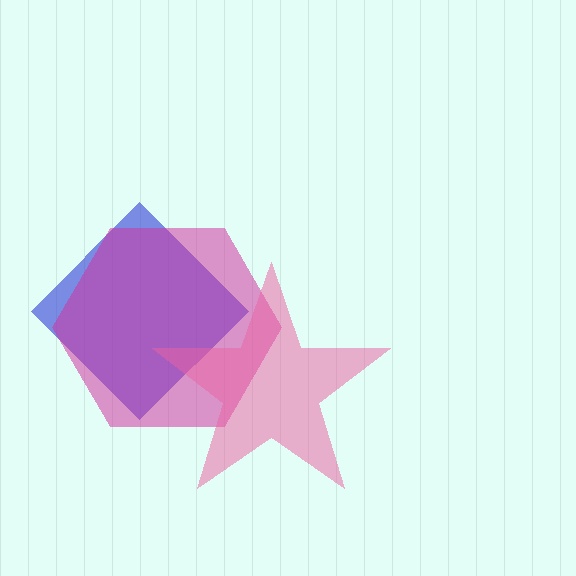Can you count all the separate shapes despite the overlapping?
Yes, there are 3 separate shapes.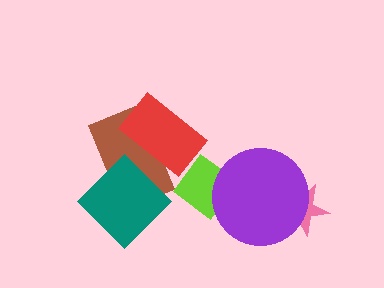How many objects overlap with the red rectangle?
1 object overlaps with the red rectangle.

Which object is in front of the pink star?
The purple circle is in front of the pink star.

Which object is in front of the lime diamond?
The purple circle is in front of the lime diamond.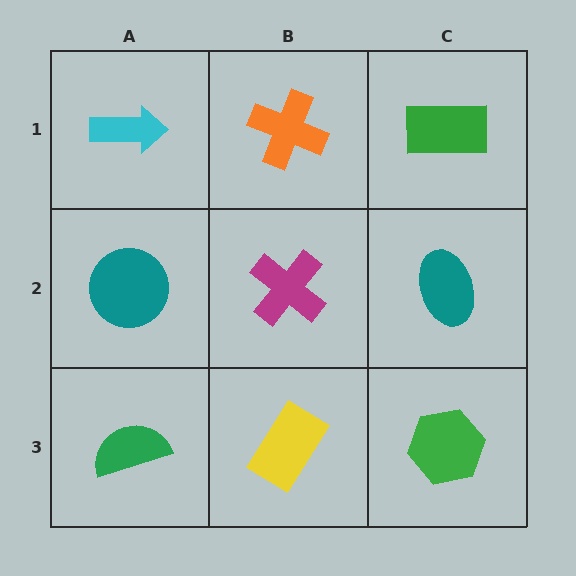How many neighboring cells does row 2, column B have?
4.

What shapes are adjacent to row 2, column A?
A cyan arrow (row 1, column A), a green semicircle (row 3, column A), a magenta cross (row 2, column B).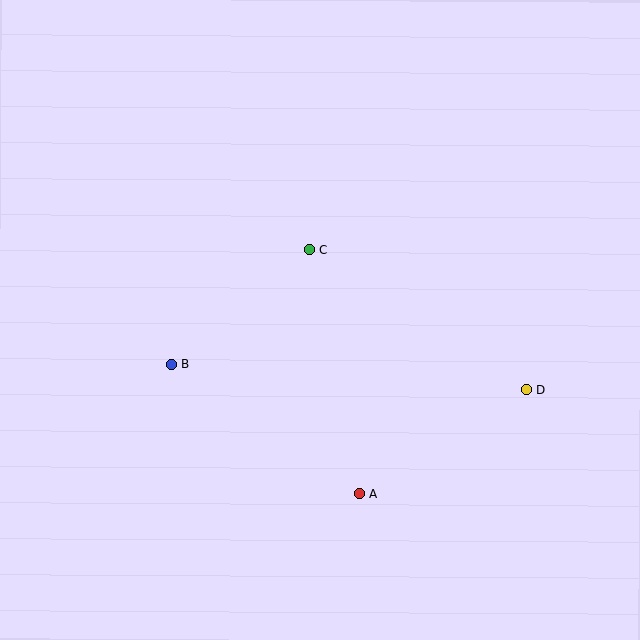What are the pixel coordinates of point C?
Point C is at (309, 250).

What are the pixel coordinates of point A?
Point A is at (359, 494).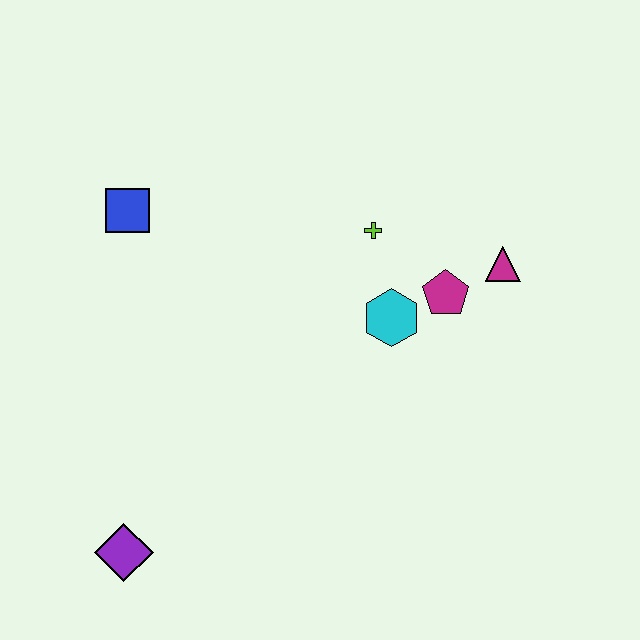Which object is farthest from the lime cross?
The purple diamond is farthest from the lime cross.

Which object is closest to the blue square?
The lime cross is closest to the blue square.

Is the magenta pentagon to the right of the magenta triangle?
No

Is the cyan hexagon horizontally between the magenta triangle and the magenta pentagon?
No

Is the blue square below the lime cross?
No